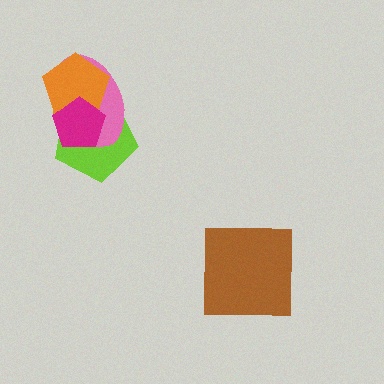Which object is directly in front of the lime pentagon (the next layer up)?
The pink ellipse is directly in front of the lime pentagon.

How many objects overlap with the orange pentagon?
3 objects overlap with the orange pentagon.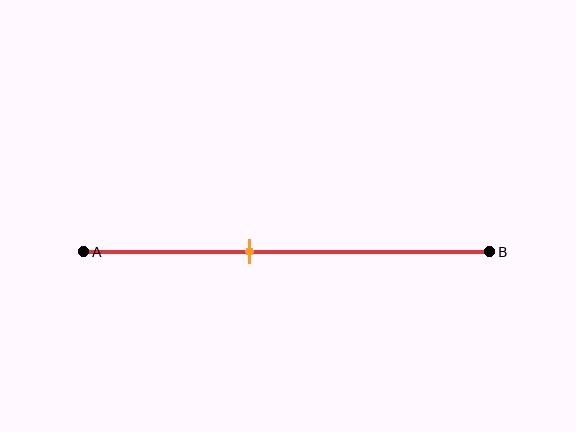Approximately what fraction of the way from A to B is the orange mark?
The orange mark is approximately 40% of the way from A to B.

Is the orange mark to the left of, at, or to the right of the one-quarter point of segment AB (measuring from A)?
The orange mark is to the right of the one-quarter point of segment AB.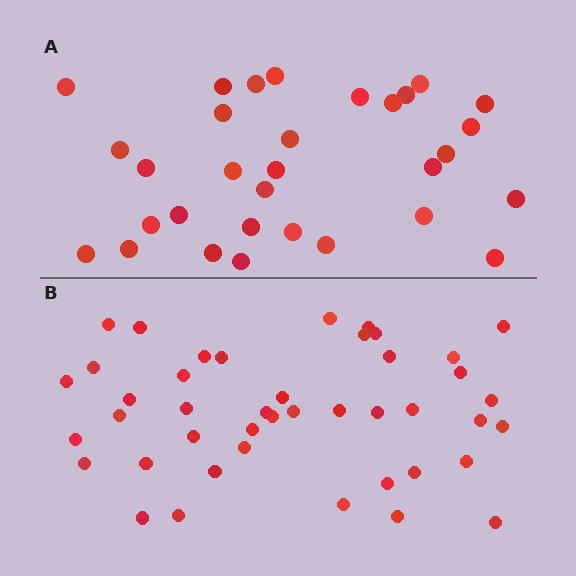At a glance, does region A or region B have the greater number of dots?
Region B (the bottom region) has more dots.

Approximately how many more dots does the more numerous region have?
Region B has roughly 12 or so more dots than region A.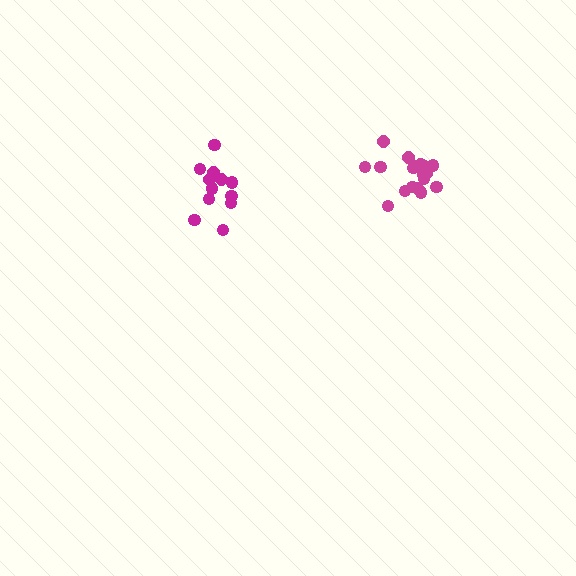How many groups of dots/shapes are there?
There are 2 groups.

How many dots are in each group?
Group 1: 18 dots, Group 2: 12 dots (30 total).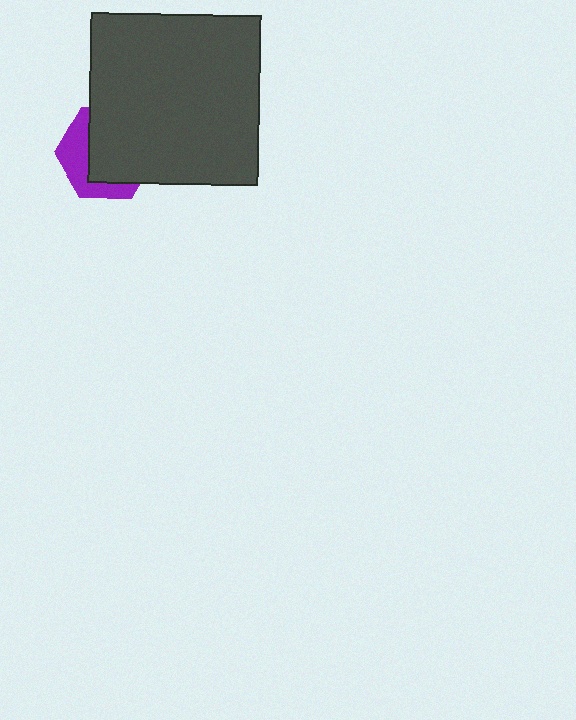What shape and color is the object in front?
The object in front is a dark gray square.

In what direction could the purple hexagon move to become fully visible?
The purple hexagon could move toward the lower-left. That would shift it out from behind the dark gray square entirely.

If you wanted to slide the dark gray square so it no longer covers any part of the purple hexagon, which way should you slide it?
Slide it toward the upper-right — that is the most direct way to separate the two shapes.